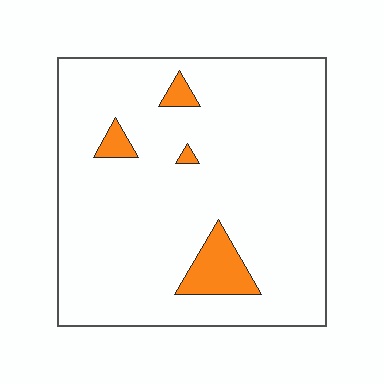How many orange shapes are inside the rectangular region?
4.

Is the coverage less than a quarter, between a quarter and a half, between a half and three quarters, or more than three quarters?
Less than a quarter.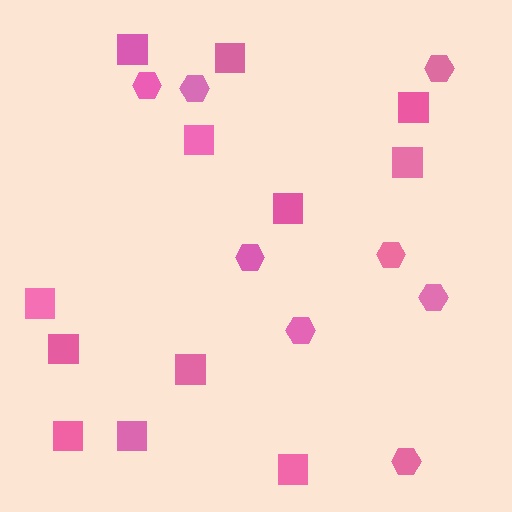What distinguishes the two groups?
There are 2 groups: one group of hexagons (8) and one group of squares (12).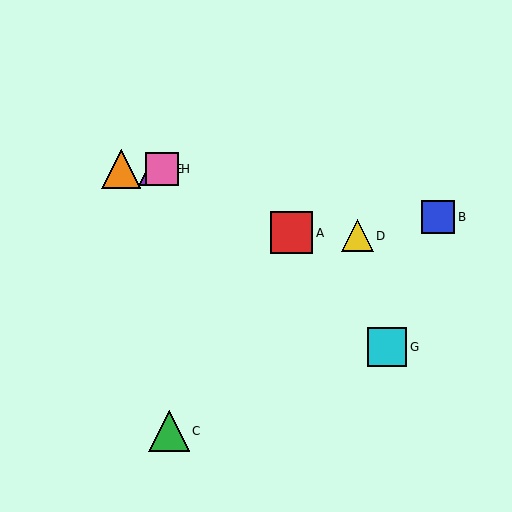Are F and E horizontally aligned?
Yes, both are at y≈169.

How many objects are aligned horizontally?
3 objects (E, F, H) are aligned horizontally.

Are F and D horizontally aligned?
No, F is at y≈169 and D is at y≈236.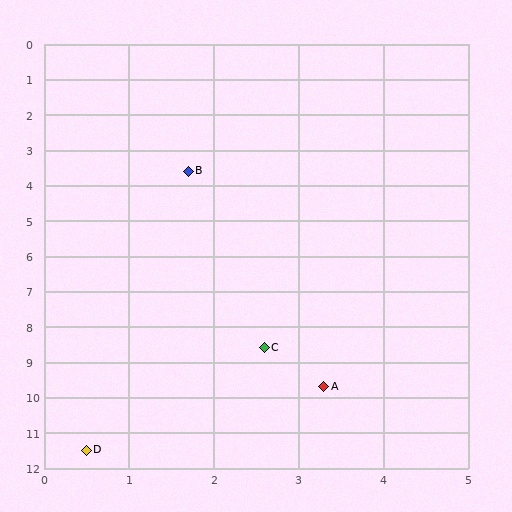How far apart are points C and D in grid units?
Points C and D are about 3.6 grid units apart.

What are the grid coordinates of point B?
Point B is at approximately (1.7, 3.6).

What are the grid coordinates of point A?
Point A is at approximately (3.3, 9.7).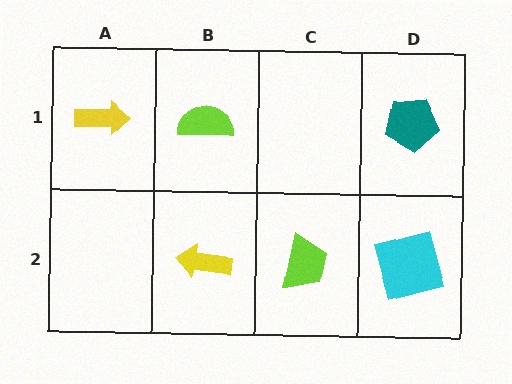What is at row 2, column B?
A yellow arrow.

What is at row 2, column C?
A lime trapezoid.